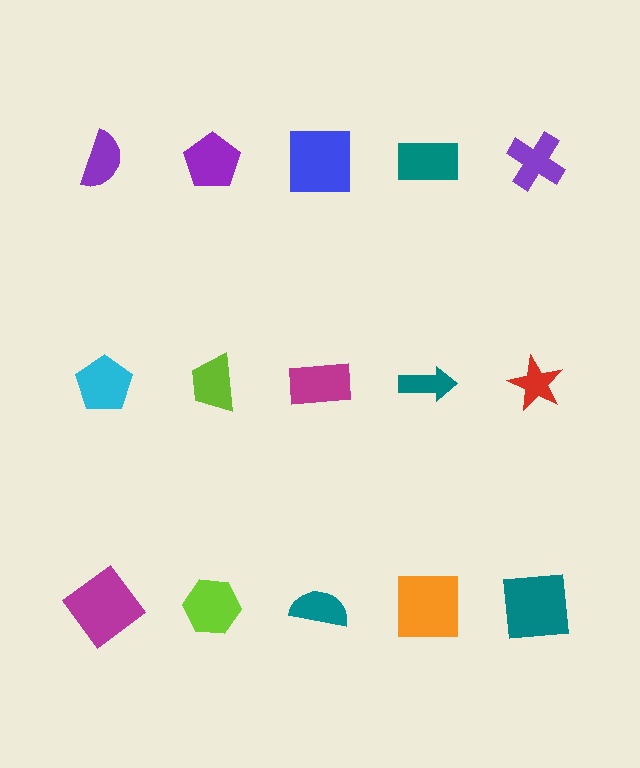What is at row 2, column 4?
A teal arrow.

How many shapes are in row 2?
5 shapes.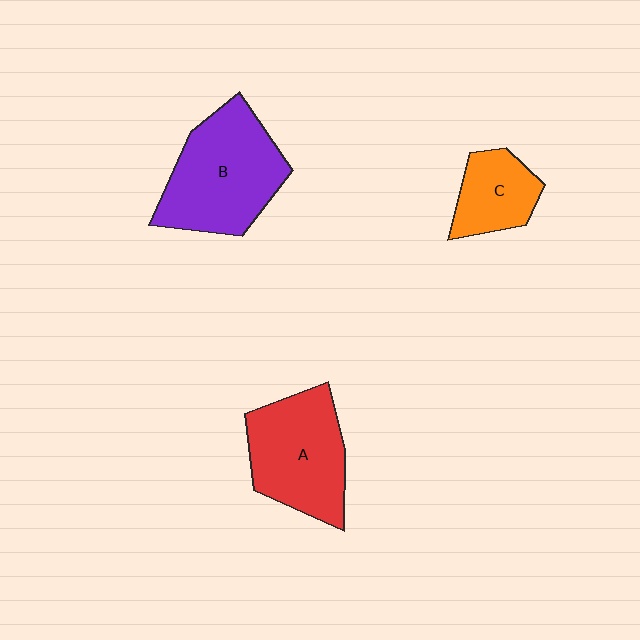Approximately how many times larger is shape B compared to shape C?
Approximately 2.0 times.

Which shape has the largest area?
Shape B (purple).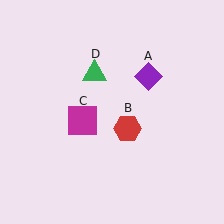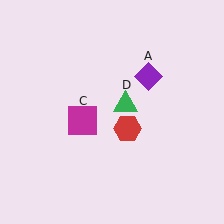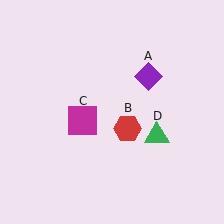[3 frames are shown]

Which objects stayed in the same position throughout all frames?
Purple diamond (object A) and red hexagon (object B) and magenta square (object C) remained stationary.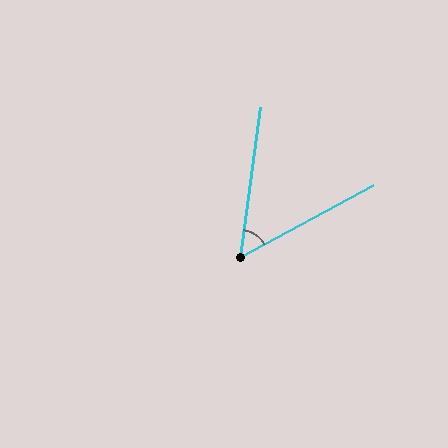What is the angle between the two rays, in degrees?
Approximately 54 degrees.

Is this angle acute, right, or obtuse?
It is acute.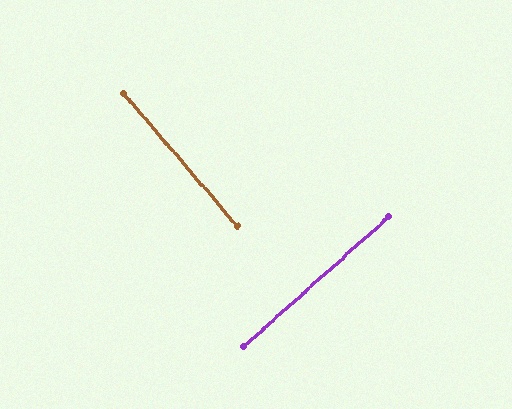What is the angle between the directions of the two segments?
Approximately 89 degrees.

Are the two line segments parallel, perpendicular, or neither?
Perpendicular — they meet at approximately 89°.